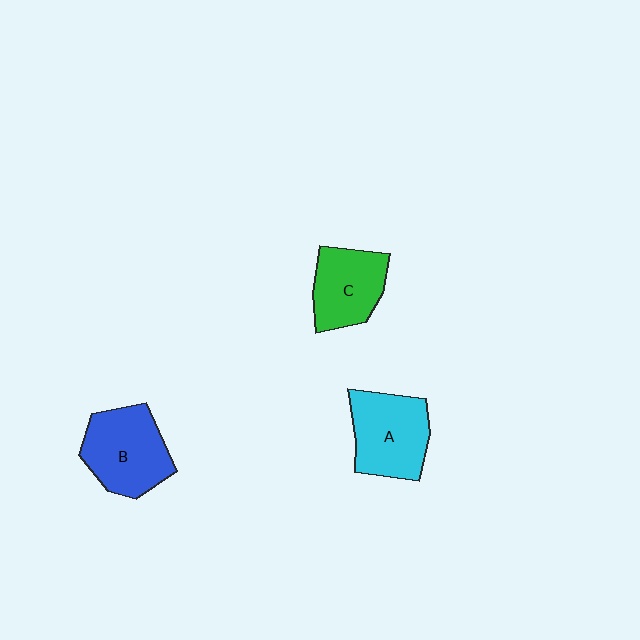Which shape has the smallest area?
Shape C (green).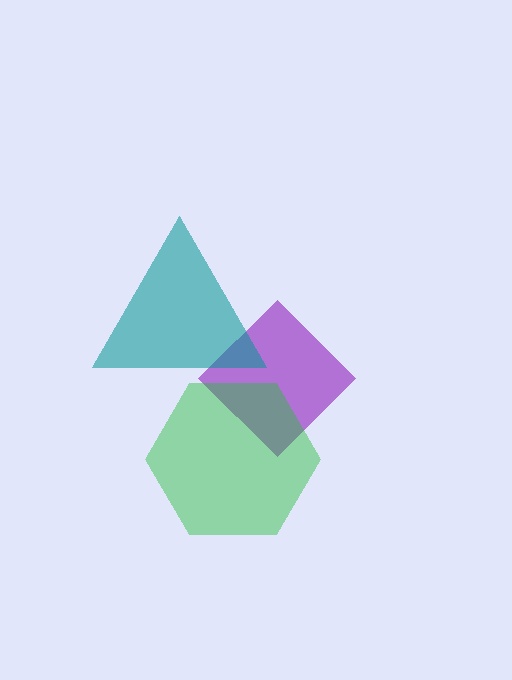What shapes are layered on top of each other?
The layered shapes are: a purple diamond, a teal triangle, a green hexagon.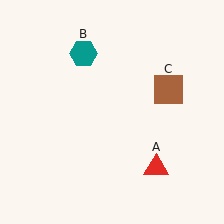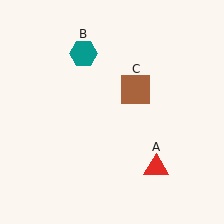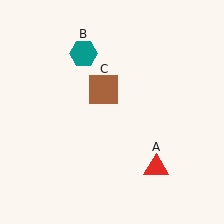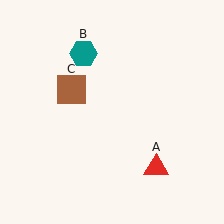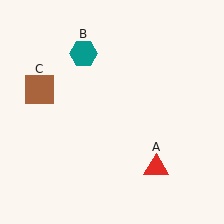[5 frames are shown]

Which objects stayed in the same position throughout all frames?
Red triangle (object A) and teal hexagon (object B) remained stationary.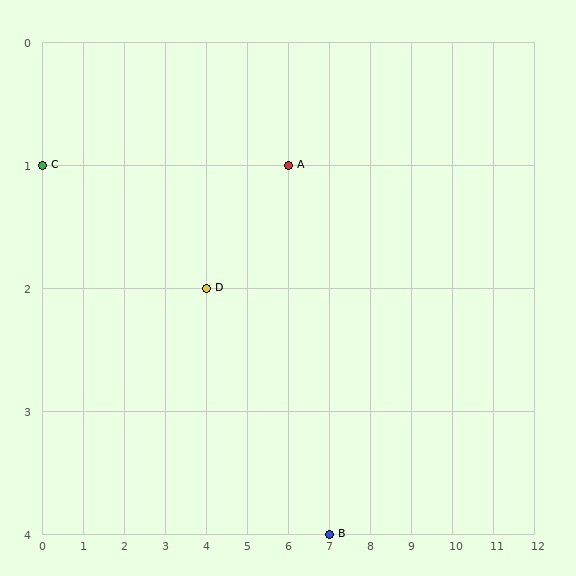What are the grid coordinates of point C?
Point C is at grid coordinates (0, 1).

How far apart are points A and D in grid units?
Points A and D are 2 columns and 1 row apart (about 2.2 grid units diagonally).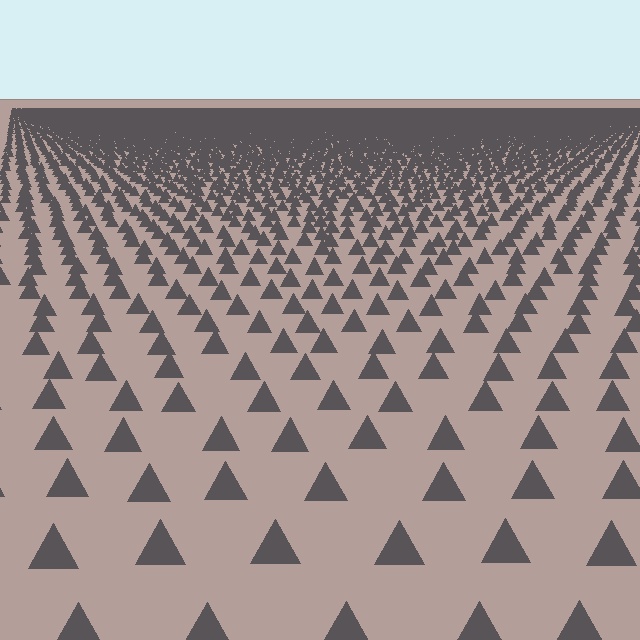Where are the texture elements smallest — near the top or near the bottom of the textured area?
Near the top.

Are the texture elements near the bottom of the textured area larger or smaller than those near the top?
Larger. Near the bottom, elements are closer to the viewer and appear at a bigger on-screen size.